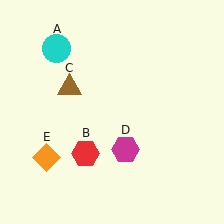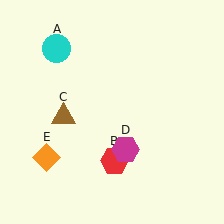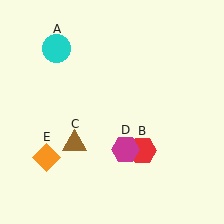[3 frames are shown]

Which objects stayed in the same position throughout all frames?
Cyan circle (object A) and magenta hexagon (object D) and orange diamond (object E) remained stationary.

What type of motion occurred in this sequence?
The red hexagon (object B), brown triangle (object C) rotated counterclockwise around the center of the scene.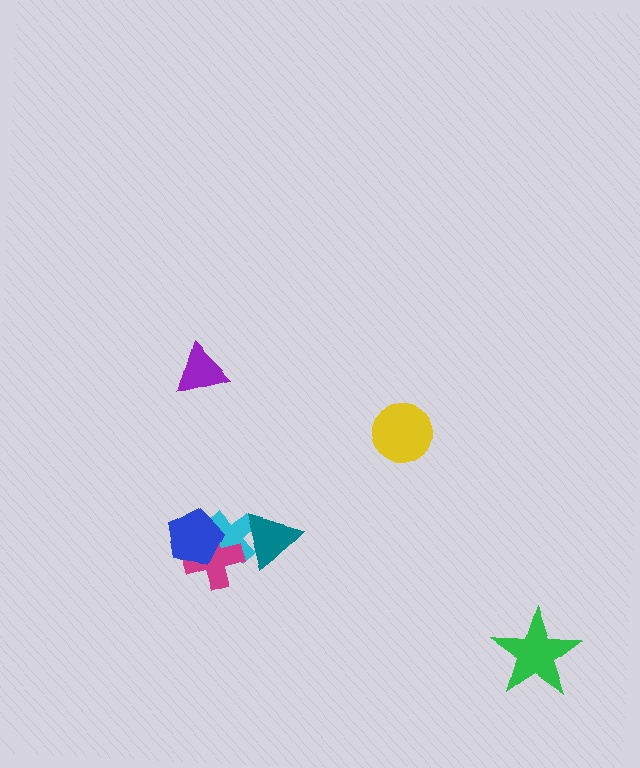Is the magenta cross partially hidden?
Yes, it is partially covered by another shape.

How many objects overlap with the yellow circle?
0 objects overlap with the yellow circle.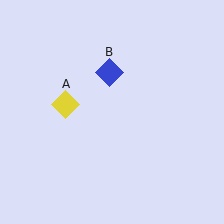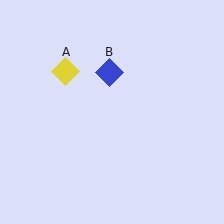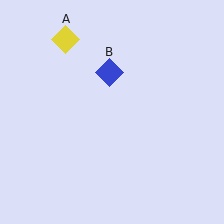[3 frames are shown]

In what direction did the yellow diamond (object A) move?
The yellow diamond (object A) moved up.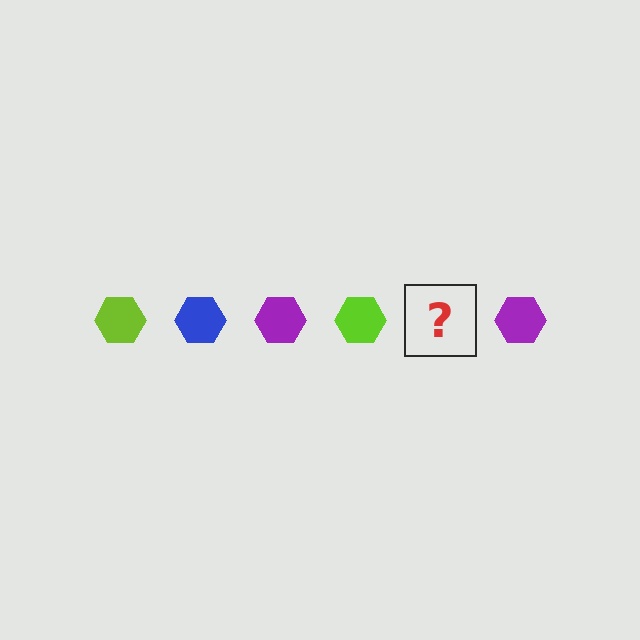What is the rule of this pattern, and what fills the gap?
The rule is that the pattern cycles through lime, blue, purple hexagons. The gap should be filled with a blue hexagon.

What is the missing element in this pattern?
The missing element is a blue hexagon.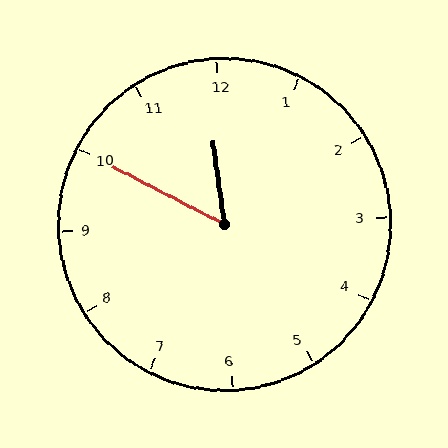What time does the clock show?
11:50.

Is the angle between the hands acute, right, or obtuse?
It is acute.